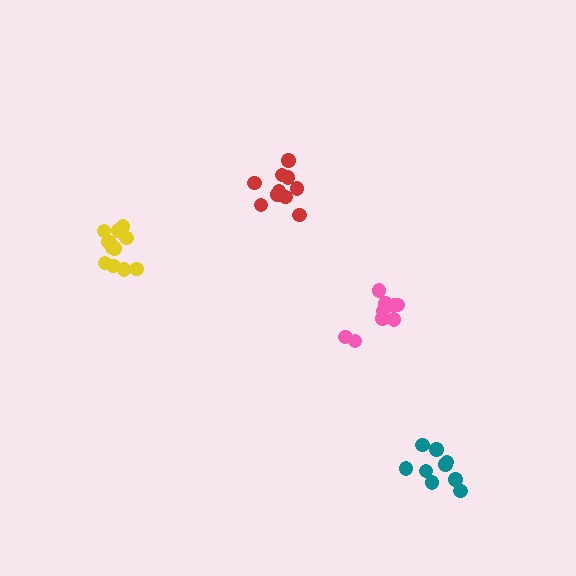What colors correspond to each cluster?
The clusters are colored: pink, teal, yellow, red.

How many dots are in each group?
Group 1: 10 dots, Group 2: 9 dots, Group 3: 12 dots, Group 4: 10 dots (41 total).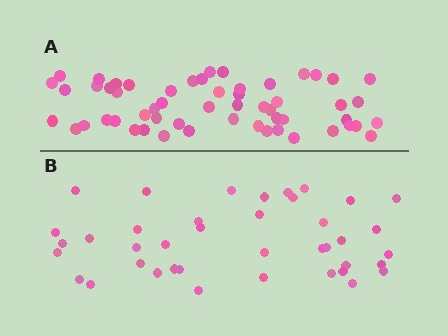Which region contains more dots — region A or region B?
Region A (the top region) has more dots.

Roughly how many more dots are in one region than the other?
Region A has approximately 15 more dots than region B.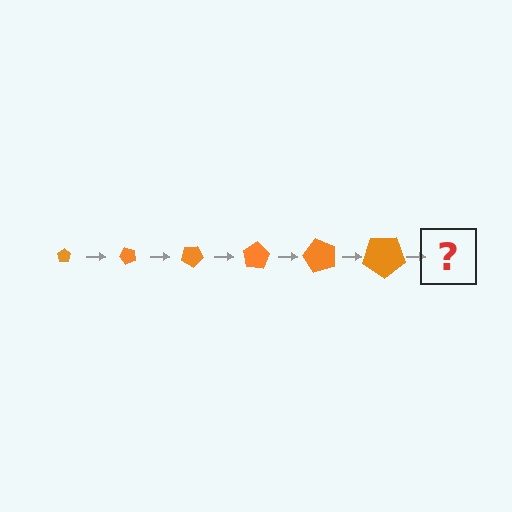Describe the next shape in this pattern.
It should be a pentagon, larger than the previous one and rotated 300 degrees from the start.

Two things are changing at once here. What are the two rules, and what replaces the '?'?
The two rules are that the pentagon grows larger each step and it rotates 50 degrees each step. The '?' should be a pentagon, larger than the previous one and rotated 300 degrees from the start.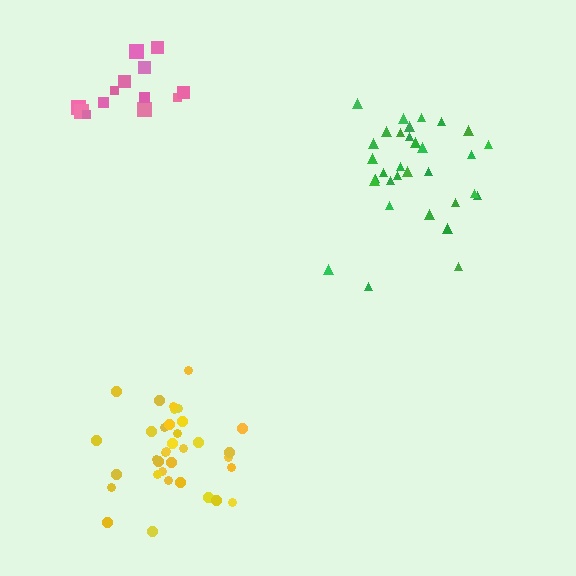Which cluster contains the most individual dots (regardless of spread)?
Yellow (35).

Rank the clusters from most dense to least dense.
yellow, green, pink.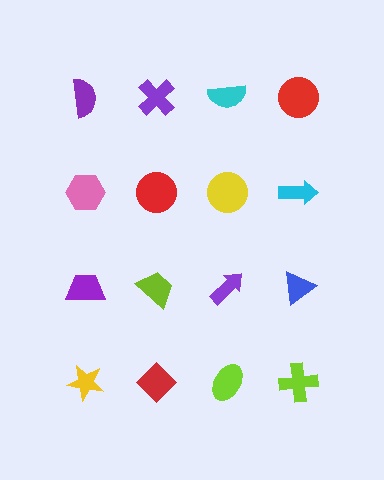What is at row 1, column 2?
A purple cross.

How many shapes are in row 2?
4 shapes.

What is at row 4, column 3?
A lime ellipse.